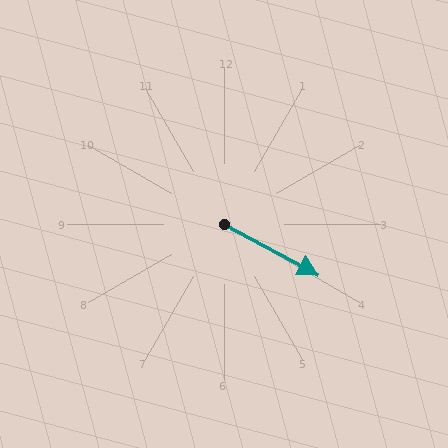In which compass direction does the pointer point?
Southeast.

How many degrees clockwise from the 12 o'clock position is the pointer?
Approximately 118 degrees.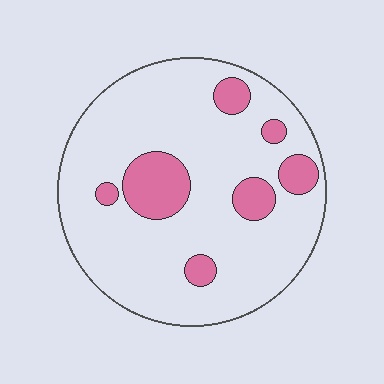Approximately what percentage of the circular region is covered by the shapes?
Approximately 15%.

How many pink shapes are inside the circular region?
7.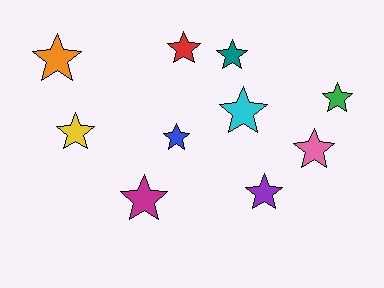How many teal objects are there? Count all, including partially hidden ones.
There is 1 teal object.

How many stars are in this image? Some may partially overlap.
There are 10 stars.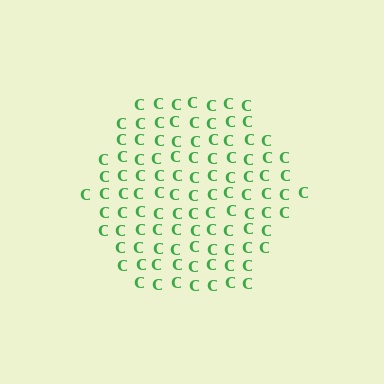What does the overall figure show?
The overall figure shows a hexagon.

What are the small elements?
The small elements are letter C's.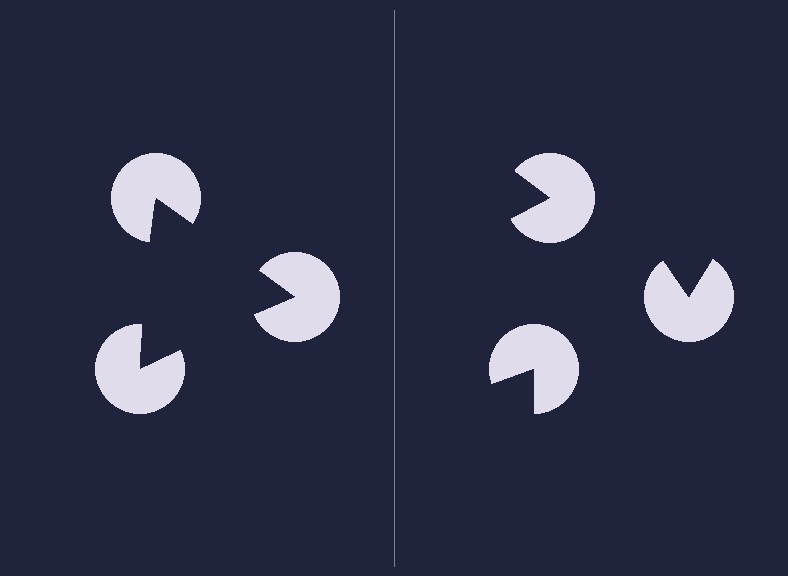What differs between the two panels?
The pac-man discs are positioned identically on both sides; only the wedge orientations differ. On the left they align to a triangle; on the right they are misaligned.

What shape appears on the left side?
An illusory triangle.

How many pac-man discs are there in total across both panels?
6 — 3 on each side.